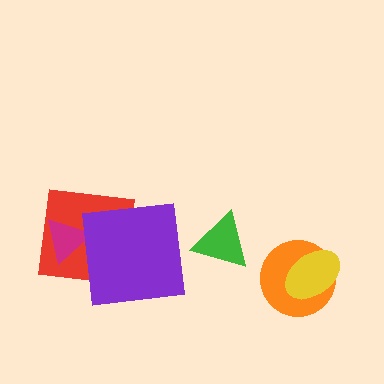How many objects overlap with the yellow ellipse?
1 object overlaps with the yellow ellipse.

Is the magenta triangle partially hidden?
No, no other shape covers it.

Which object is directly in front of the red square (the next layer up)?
The magenta triangle is directly in front of the red square.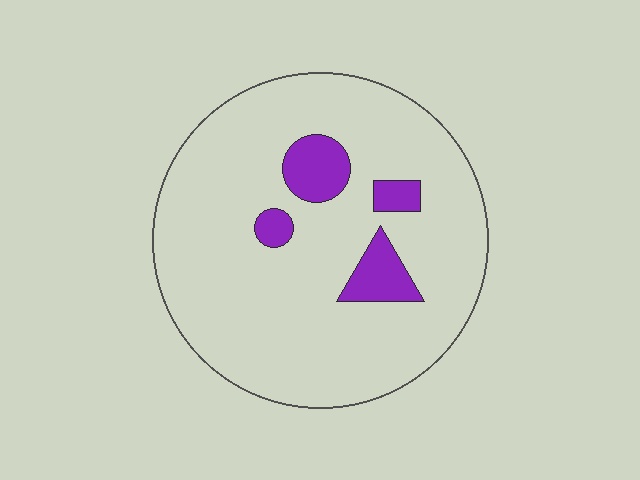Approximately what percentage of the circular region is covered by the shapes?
Approximately 10%.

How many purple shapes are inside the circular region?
4.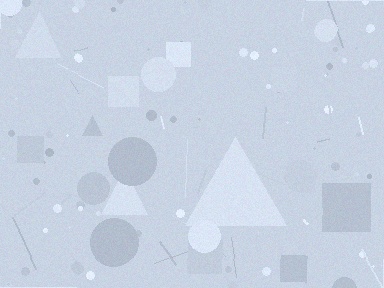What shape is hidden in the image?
A triangle is hidden in the image.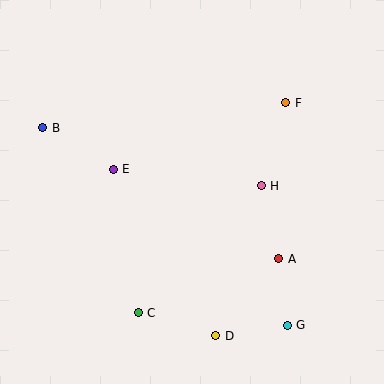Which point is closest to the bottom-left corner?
Point C is closest to the bottom-left corner.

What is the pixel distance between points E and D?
The distance between E and D is 196 pixels.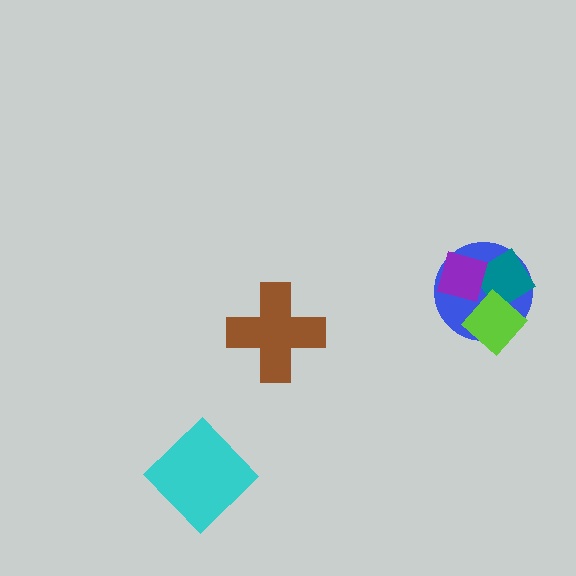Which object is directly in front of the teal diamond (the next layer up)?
The purple diamond is directly in front of the teal diamond.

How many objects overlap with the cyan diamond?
0 objects overlap with the cyan diamond.